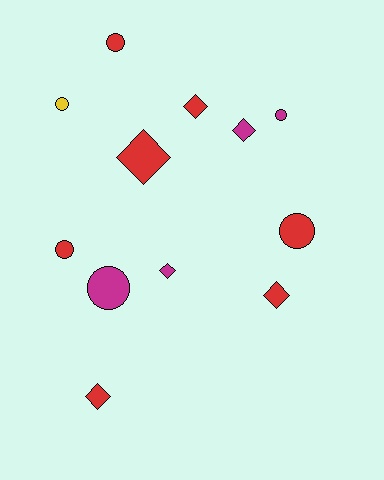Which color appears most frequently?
Red, with 7 objects.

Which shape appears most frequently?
Circle, with 6 objects.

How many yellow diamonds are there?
There are no yellow diamonds.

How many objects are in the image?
There are 12 objects.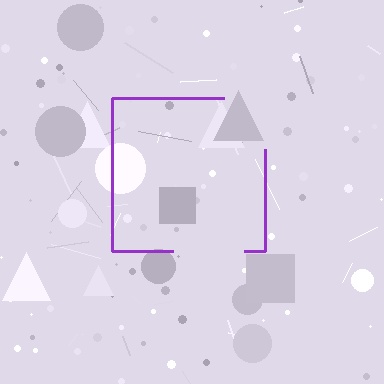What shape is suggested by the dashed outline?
The dashed outline suggests a square.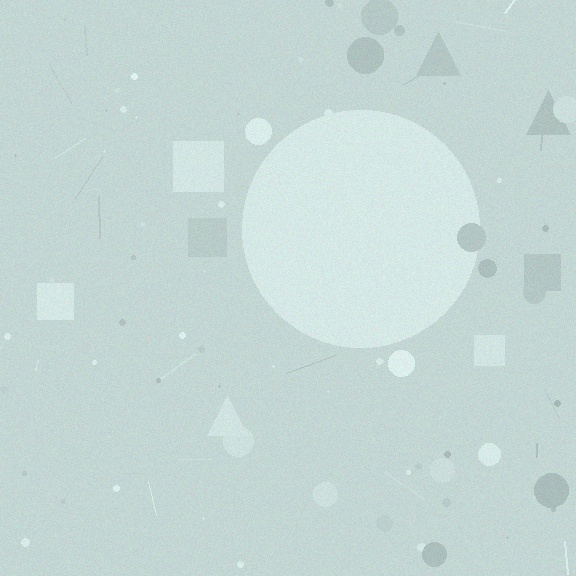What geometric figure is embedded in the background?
A circle is embedded in the background.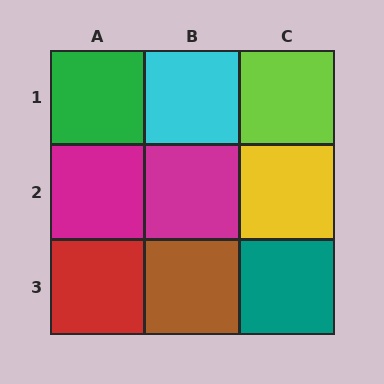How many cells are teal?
1 cell is teal.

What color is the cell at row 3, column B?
Brown.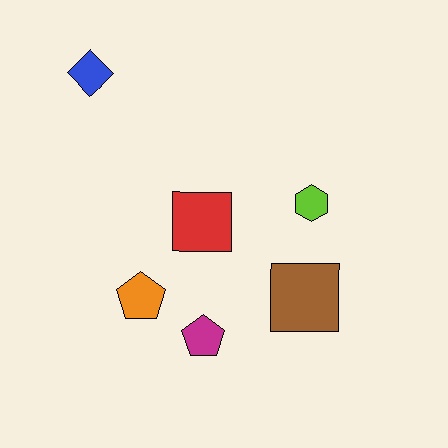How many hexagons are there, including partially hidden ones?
There is 1 hexagon.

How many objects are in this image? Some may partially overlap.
There are 6 objects.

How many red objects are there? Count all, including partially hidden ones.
There is 1 red object.